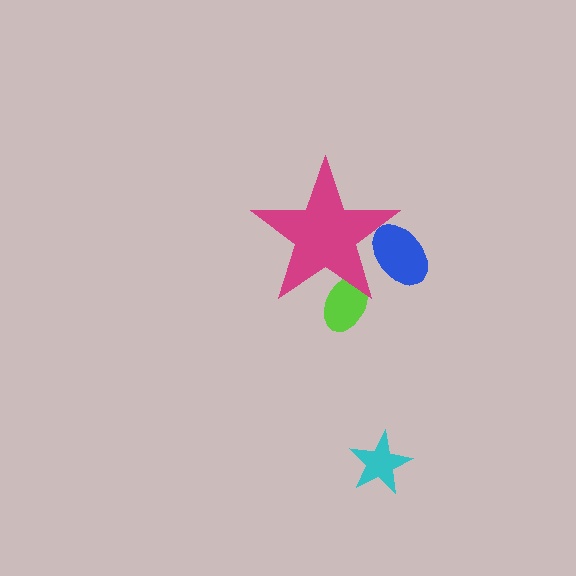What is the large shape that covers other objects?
A magenta star.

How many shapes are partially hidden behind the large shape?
2 shapes are partially hidden.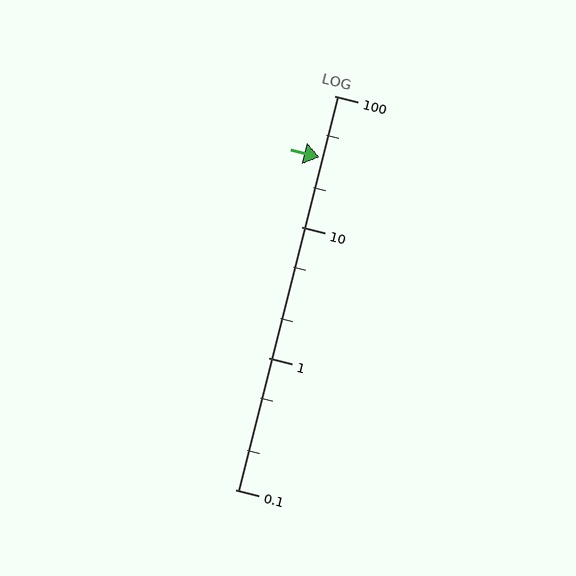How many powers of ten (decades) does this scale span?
The scale spans 3 decades, from 0.1 to 100.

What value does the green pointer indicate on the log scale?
The pointer indicates approximately 34.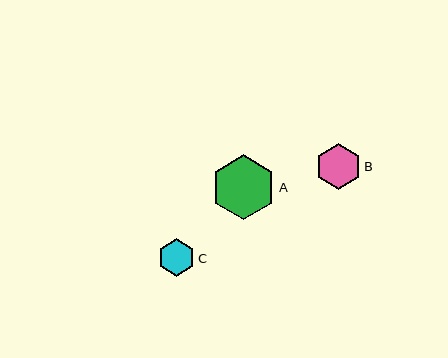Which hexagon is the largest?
Hexagon A is the largest with a size of approximately 65 pixels.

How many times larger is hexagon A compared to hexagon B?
Hexagon A is approximately 1.4 times the size of hexagon B.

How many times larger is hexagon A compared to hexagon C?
Hexagon A is approximately 1.7 times the size of hexagon C.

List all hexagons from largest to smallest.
From largest to smallest: A, B, C.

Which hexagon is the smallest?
Hexagon C is the smallest with a size of approximately 37 pixels.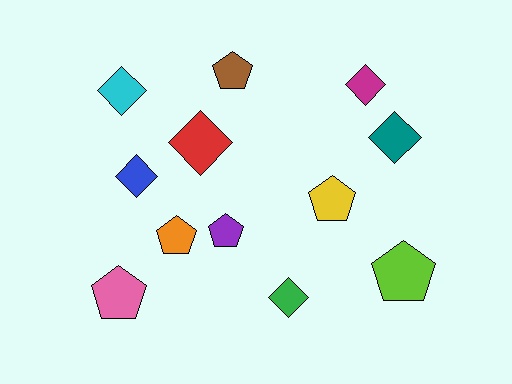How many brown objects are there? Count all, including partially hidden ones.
There is 1 brown object.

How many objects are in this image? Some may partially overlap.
There are 12 objects.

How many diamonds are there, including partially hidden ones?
There are 6 diamonds.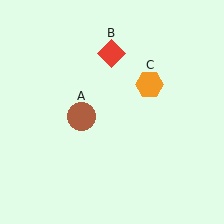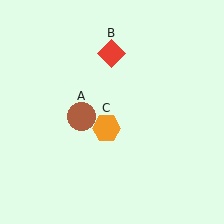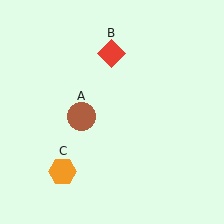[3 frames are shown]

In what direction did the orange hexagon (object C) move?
The orange hexagon (object C) moved down and to the left.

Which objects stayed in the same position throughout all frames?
Brown circle (object A) and red diamond (object B) remained stationary.